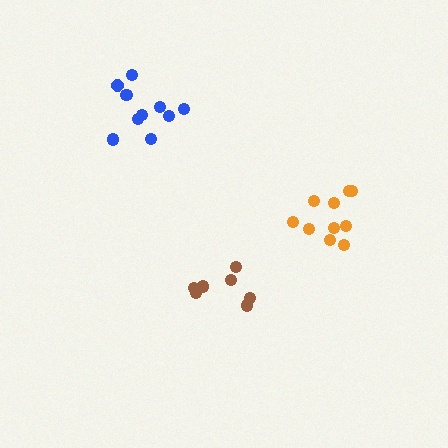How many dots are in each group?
Group 1: 10 dots, Group 2: 10 dots, Group 3: 7 dots (27 total).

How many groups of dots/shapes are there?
There are 3 groups.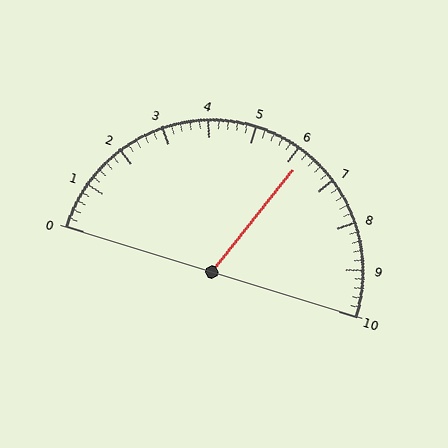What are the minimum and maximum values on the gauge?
The gauge ranges from 0 to 10.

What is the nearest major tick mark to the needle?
The nearest major tick mark is 6.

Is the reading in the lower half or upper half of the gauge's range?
The reading is in the upper half of the range (0 to 10).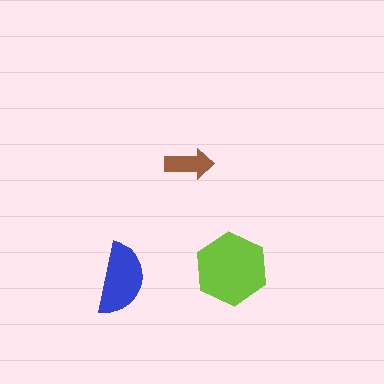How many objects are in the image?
There are 3 objects in the image.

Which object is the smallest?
The brown arrow.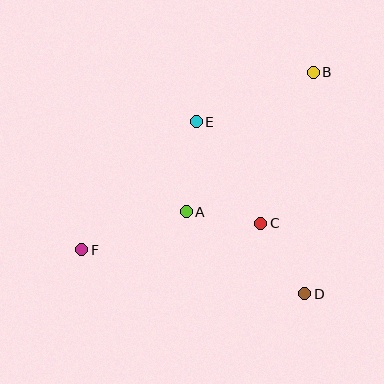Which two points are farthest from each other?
Points B and F are farthest from each other.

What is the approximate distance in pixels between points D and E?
The distance between D and E is approximately 203 pixels.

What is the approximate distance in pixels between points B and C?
The distance between B and C is approximately 160 pixels.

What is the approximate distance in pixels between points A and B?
The distance between A and B is approximately 189 pixels.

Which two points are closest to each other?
Points A and C are closest to each other.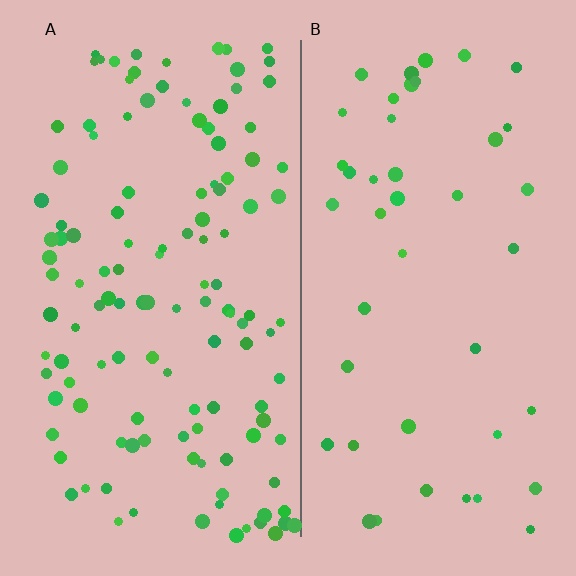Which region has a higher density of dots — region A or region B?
A (the left).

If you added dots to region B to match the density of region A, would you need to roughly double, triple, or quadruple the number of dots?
Approximately triple.